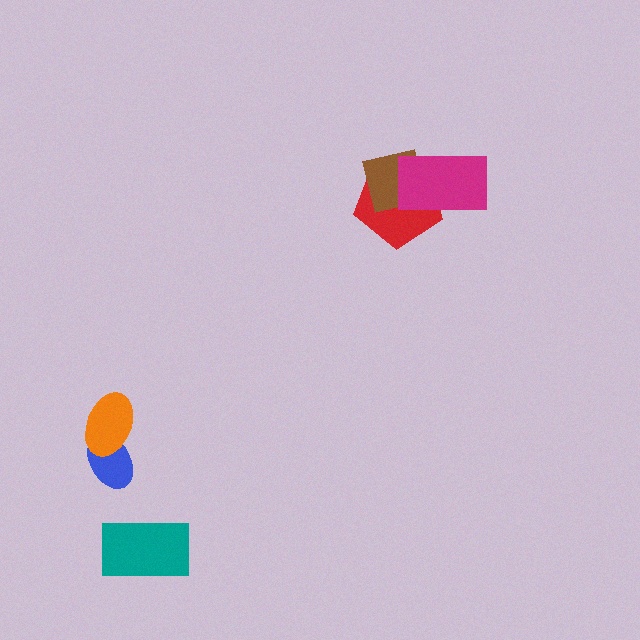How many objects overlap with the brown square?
2 objects overlap with the brown square.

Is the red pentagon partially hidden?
Yes, it is partially covered by another shape.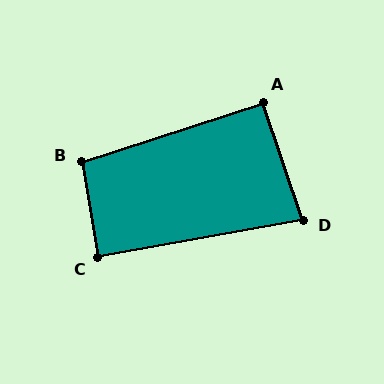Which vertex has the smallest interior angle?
D, at approximately 82 degrees.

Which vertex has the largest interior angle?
B, at approximately 98 degrees.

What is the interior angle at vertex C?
Approximately 90 degrees (approximately right).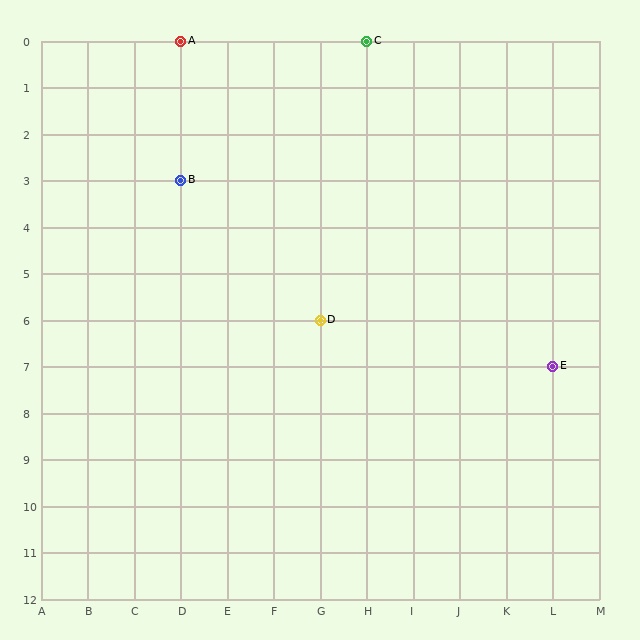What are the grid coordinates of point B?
Point B is at grid coordinates (D, 3).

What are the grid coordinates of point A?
Point A is at grid coordinates (D, 0).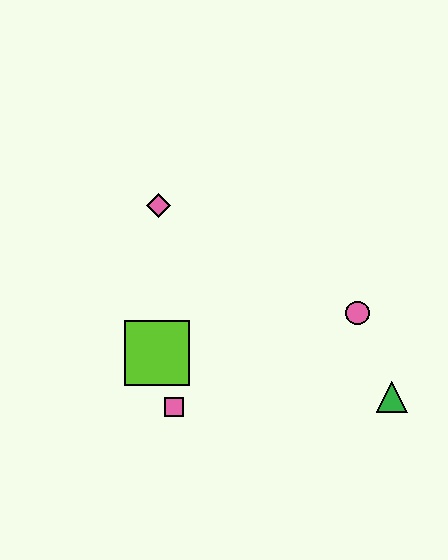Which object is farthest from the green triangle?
The pink diamond is farthest from the green triangle.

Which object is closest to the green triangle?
The pink circle is closest to the green triangle.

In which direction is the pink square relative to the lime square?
The pink square is below the lime square.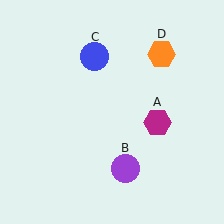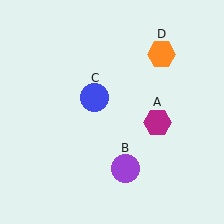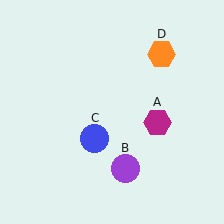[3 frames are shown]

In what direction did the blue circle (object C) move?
The blue circle (object C) moved down.